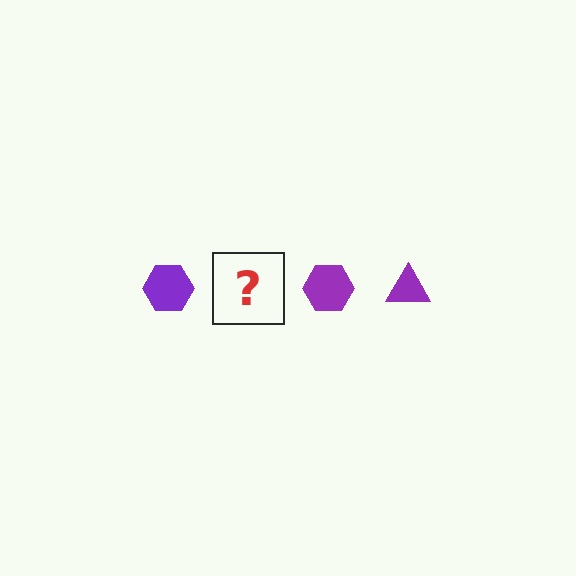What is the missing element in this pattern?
The missing element is a purple triangle.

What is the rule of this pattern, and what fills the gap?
The rule is that the pattern cycles through hexagon, triangle shapes in purple. The gap should be filled with a purple triangle.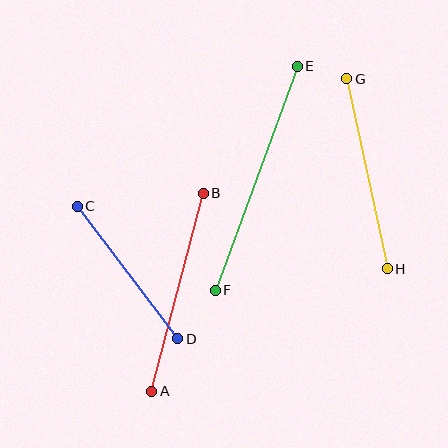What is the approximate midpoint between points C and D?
The midpoint is at approximately (128, 272) pixels.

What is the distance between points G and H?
The distance is approximately 195 pixels.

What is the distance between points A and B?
The distance is approximately 205 pixels.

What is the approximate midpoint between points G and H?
The midpoint is at approximately (367, 174) pixels.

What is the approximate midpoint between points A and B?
The midpoint is at approximately (177, 292) pixels.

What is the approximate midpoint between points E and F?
The midpoint is at approximately (256, 178) pixels.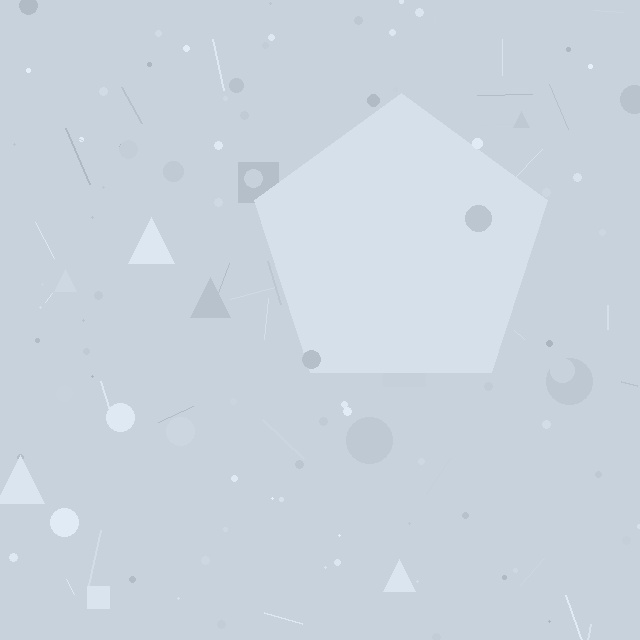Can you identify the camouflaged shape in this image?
The camouflaged shape is a pentagon.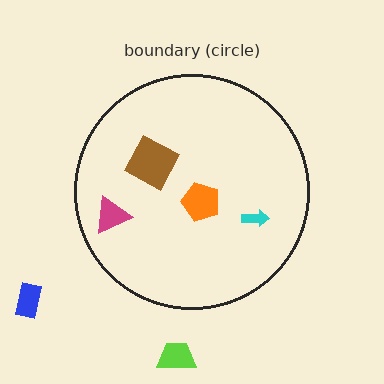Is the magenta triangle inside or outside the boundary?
Inside.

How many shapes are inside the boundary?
4 inside, 2 outside.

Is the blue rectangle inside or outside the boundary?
Outside.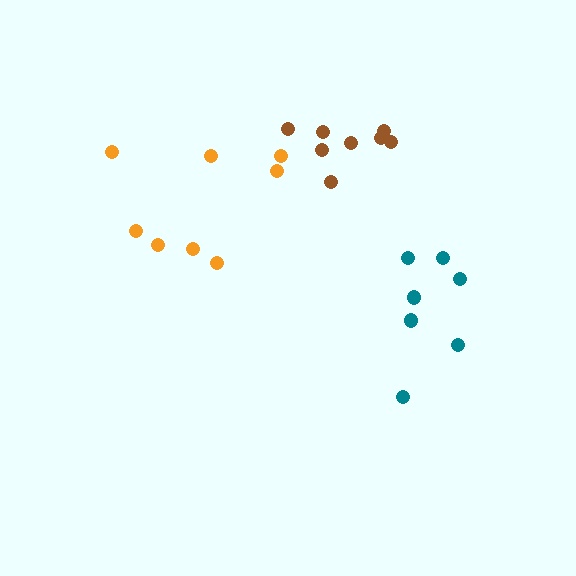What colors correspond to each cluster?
The clusters are colored: teal, brown, orange.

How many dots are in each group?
Group 1: 7 dots, Group 2: 8 dots, Group 3: 8 dots (23 total).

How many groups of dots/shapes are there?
There are 3 groups.